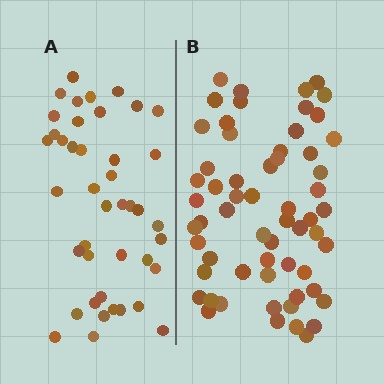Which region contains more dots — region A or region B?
Region B (the right region) has more dots.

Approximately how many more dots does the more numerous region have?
Region B has approximately 20 more dots than region A.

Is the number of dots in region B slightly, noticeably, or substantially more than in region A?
Region B has noticeably more, but not dramatically so. The ratio is roughly 1.4 to 1.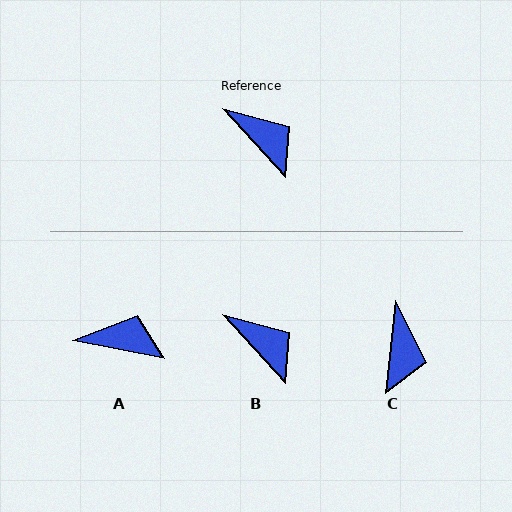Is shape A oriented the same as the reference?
No, it is off by about 36 degrees.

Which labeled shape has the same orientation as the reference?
B.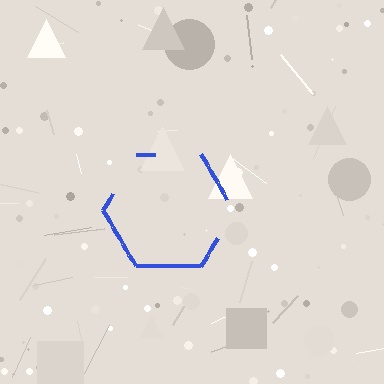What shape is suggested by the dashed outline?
The dashed outline suggests a hexagon.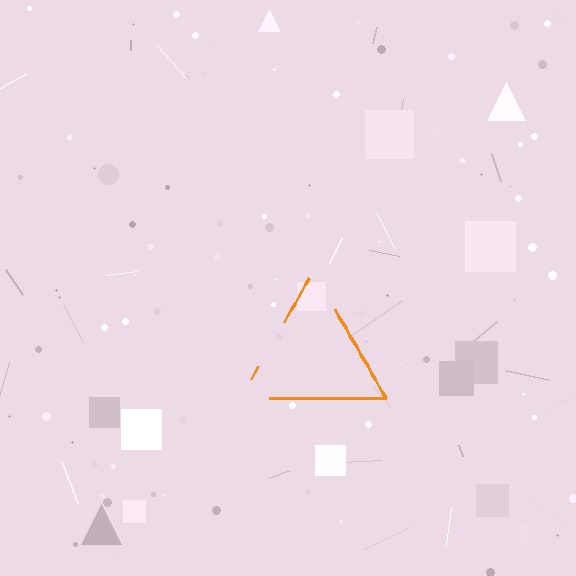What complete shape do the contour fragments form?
The contour fragments form a triangle.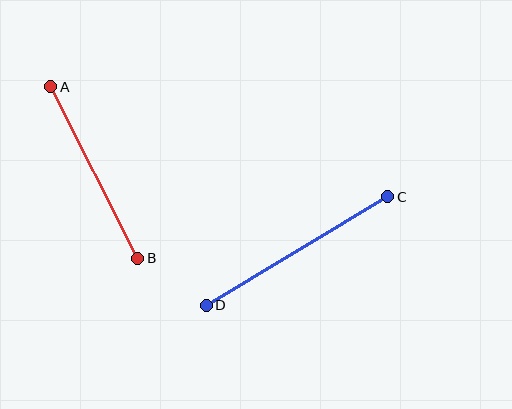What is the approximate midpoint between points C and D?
The midpoint is at approximately (297, 251) pixels.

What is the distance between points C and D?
The distance is approximately 211 pixels.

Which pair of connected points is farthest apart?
Points C and D are farthest apart.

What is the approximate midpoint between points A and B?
The midpoint is at approximately (94, 173) pixels.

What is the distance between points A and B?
The distance is approximately 192 pixels.